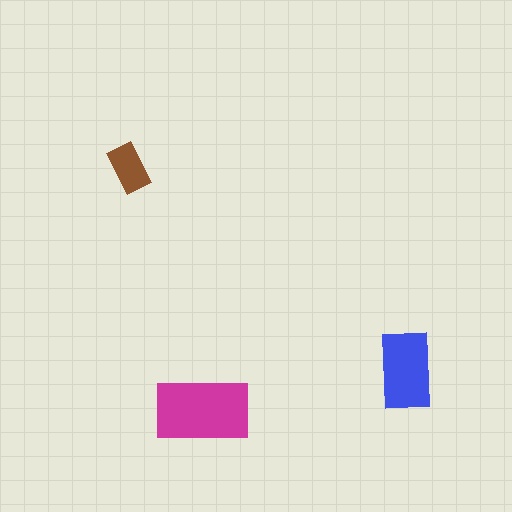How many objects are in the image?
There are 3 objects in the image.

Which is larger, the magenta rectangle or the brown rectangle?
The magenta one.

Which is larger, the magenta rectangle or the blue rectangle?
The magenta one.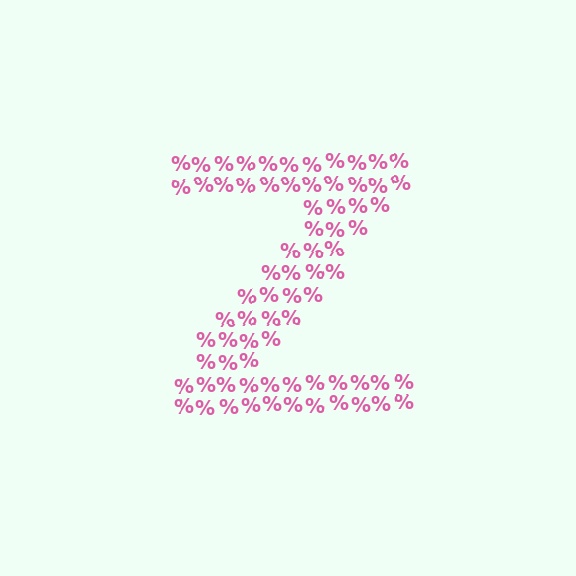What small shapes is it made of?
It is made of small percent signs.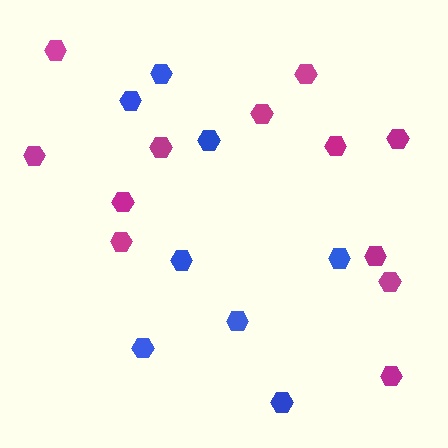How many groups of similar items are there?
There are 2 groups: one group of magenta hexagons (12) and one group of blue hexagons (8).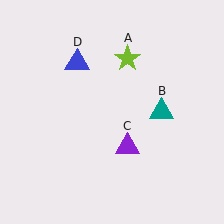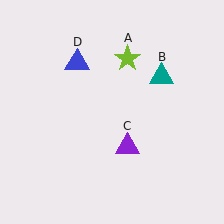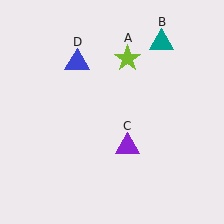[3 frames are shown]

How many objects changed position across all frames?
1 object changed position: teal triangle (object B).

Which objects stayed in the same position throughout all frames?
Lime star (object A) and purple triangle (object C) and blue triangle (object D) remained stationary.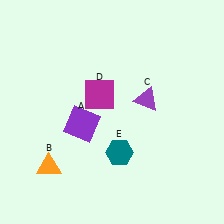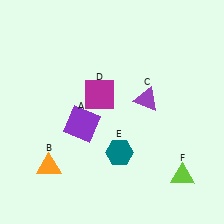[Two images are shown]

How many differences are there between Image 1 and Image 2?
There is 1 difference between the two images.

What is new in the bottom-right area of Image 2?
A lime triangle (F) was added in the bottom-right area of Image 2.